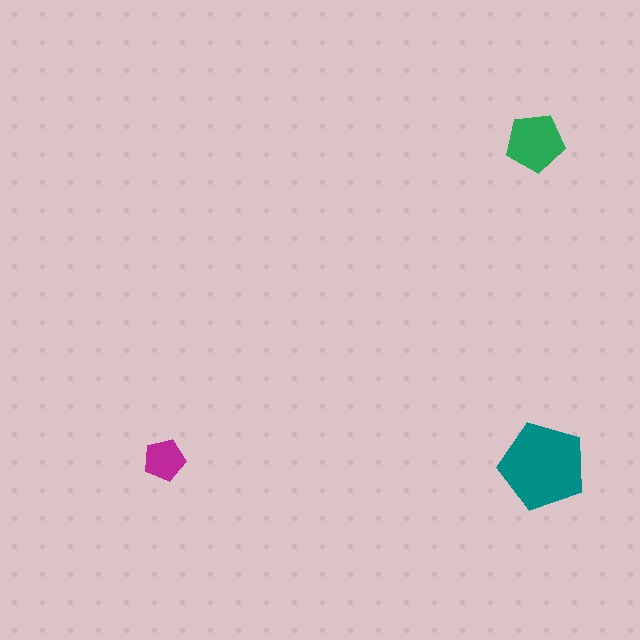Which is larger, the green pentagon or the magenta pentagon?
The green one.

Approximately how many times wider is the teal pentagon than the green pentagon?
About 1.5 times wider.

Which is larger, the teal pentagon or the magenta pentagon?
The teal one.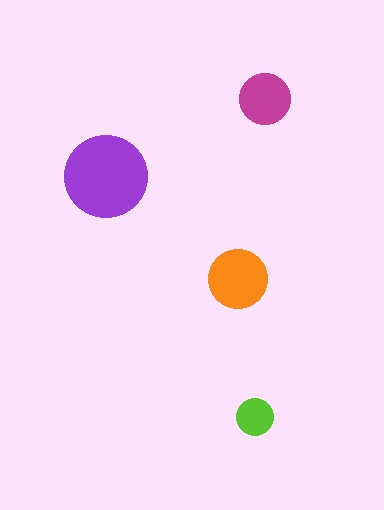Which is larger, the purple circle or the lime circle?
The purple one.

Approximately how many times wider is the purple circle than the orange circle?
About 1.5 times wider.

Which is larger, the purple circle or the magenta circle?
The purple one.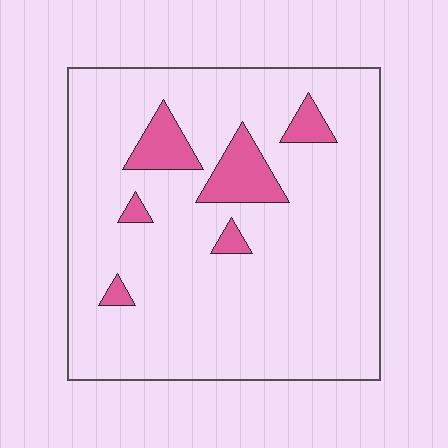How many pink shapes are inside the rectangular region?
6.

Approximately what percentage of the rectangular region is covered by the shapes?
Approximately 10%.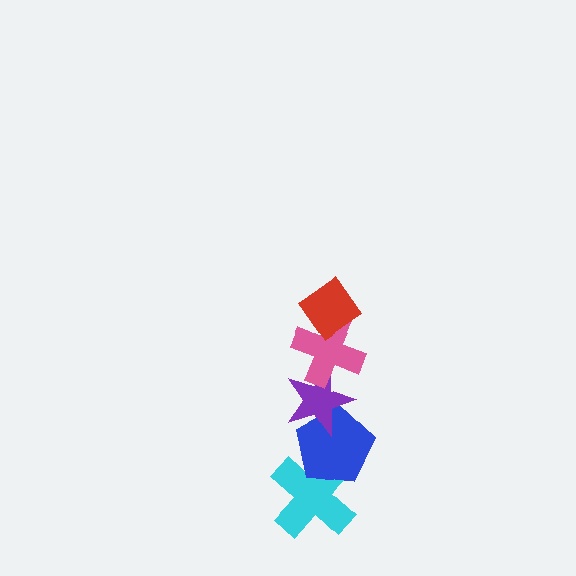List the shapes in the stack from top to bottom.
From top to bottom: the red diamond, the pink cross, the purple star, the blue pentagon, the cyan cross.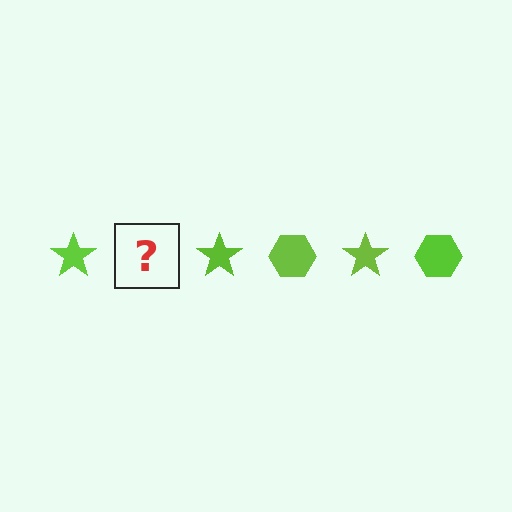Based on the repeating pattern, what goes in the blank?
The blank should be a lime hexagon.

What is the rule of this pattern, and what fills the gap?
The rule is that the pattern cycles through star, hexagon shapes in lime. The gap should be filled with a lime hexagon.